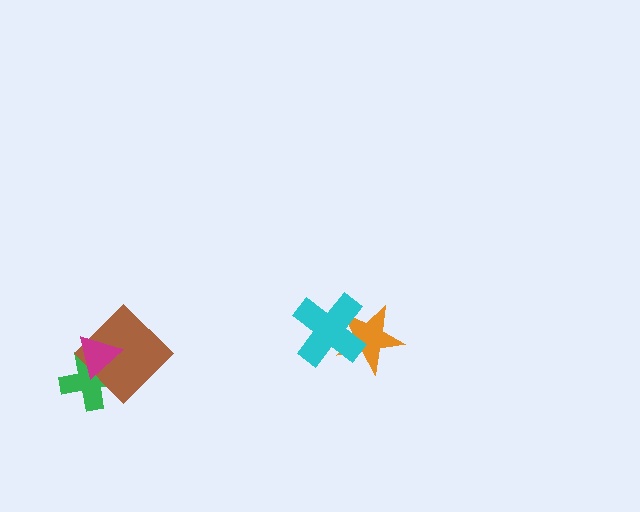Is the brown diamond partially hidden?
Yes, it is partially covered by another shape.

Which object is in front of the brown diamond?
The magenta triangle is in front of the brown diamond.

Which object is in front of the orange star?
The cyan cross is in front of the orange star.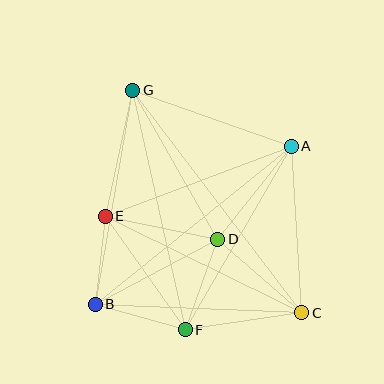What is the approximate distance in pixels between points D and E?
The distance between D and E is approximately 115 pixels.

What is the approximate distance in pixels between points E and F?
The distance between E and F is approximately 139 pixels.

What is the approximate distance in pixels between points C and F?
The distance between C and F is approximately 118 pixels.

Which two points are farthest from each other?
Points C and G are farthest from each other.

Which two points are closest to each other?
Points B and E are closest to each other.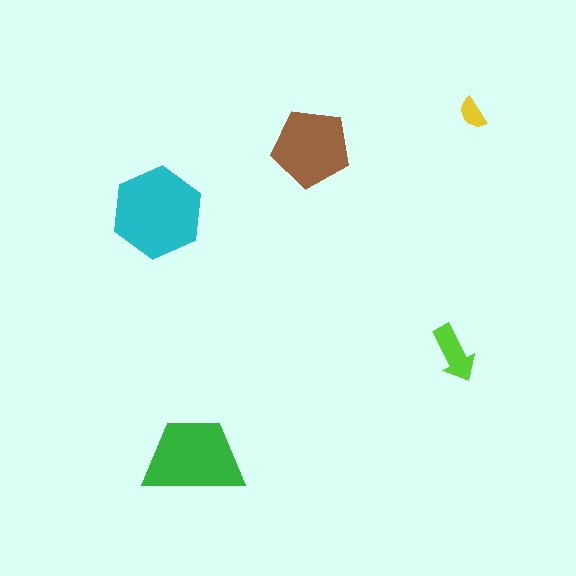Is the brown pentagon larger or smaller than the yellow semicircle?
Larger.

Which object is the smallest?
The yellow semicircle.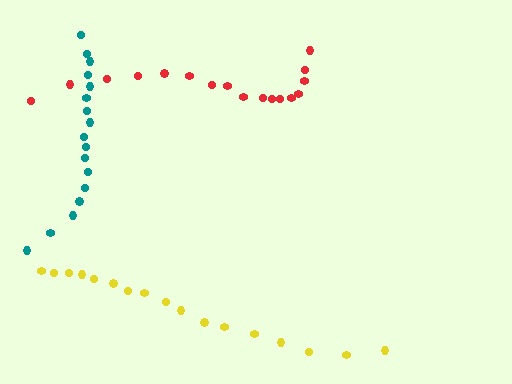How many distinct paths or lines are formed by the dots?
There are 3 distinct paths.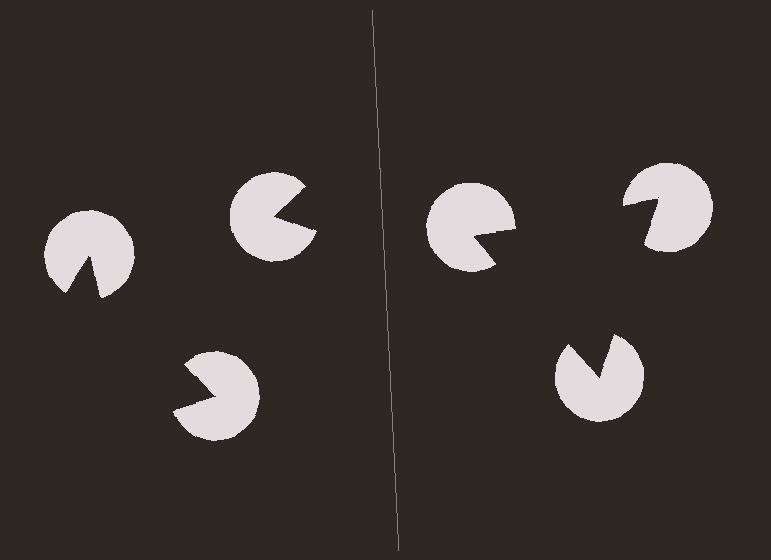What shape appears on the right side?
An illusory triangle.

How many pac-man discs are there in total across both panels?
6 — 3 on each side.